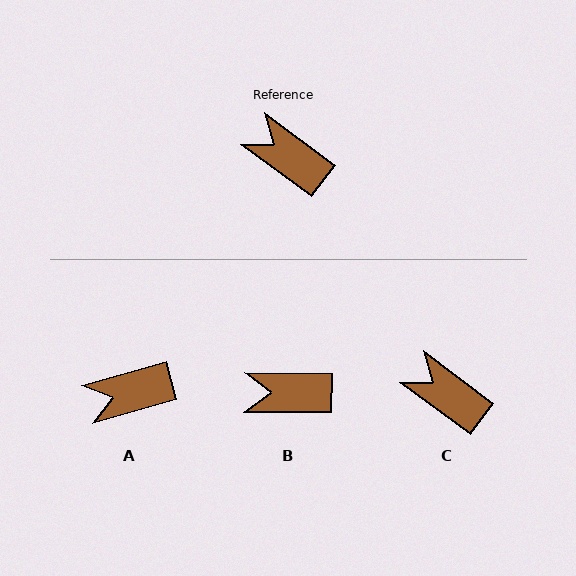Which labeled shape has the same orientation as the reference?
C.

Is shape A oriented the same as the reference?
No, it is off by about 53 degrees.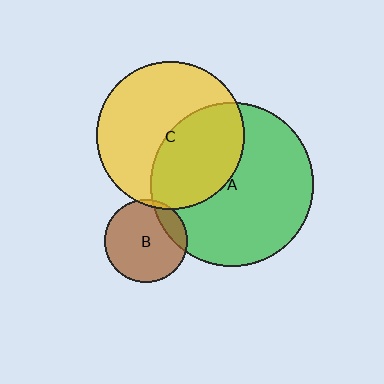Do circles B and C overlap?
Yes.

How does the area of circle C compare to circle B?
Approximately 3.2 times.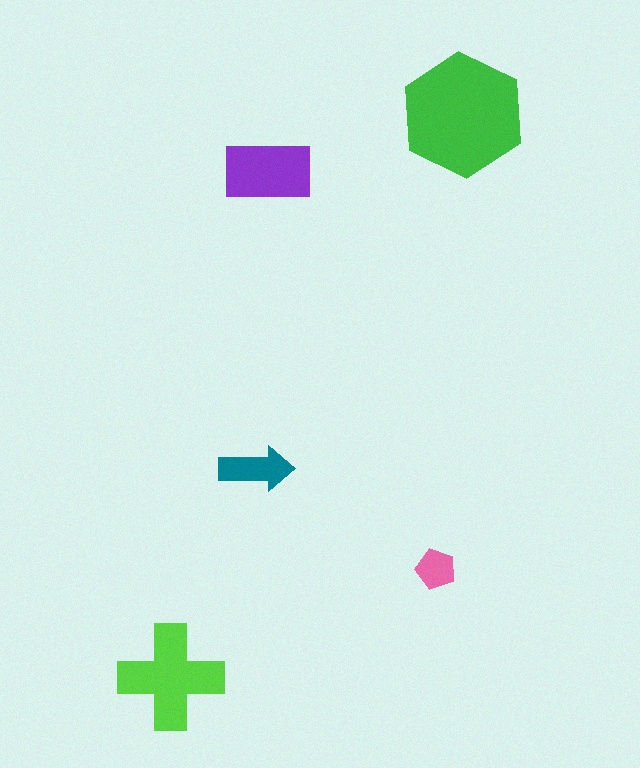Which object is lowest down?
The lime cross is bottommost.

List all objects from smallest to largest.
The pink pentagon, the teal arrow, the purple rectangle, the lime cross, the green hexagon.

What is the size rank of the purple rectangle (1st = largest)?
3rd.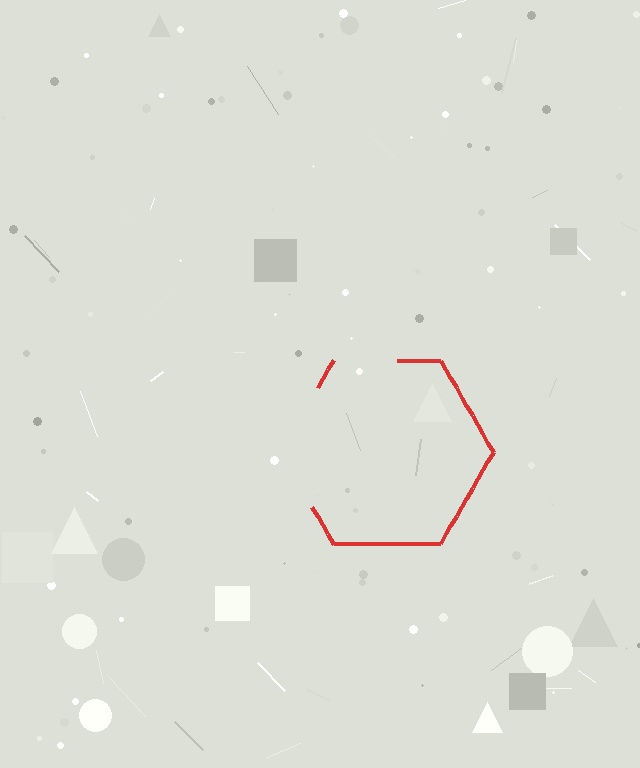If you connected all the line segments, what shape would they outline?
They would outline a hexagon.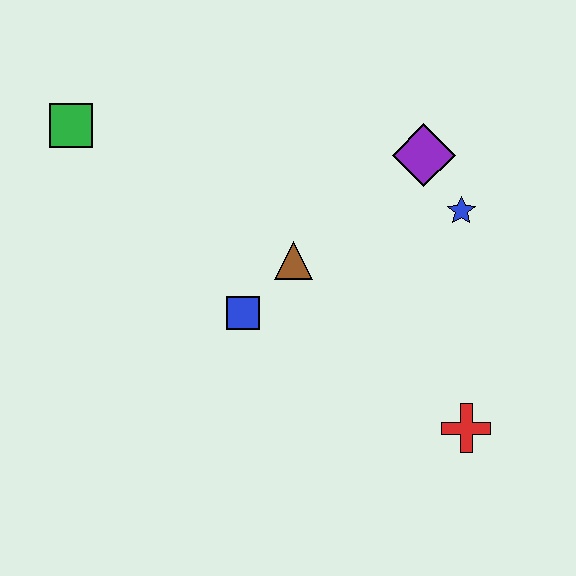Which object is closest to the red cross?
The blue star is closest to the red cross.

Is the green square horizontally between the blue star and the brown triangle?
No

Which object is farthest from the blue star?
The green square is farthest from the blue star.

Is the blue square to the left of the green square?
No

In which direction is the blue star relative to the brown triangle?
The blue star is to the right of the brown triangle.